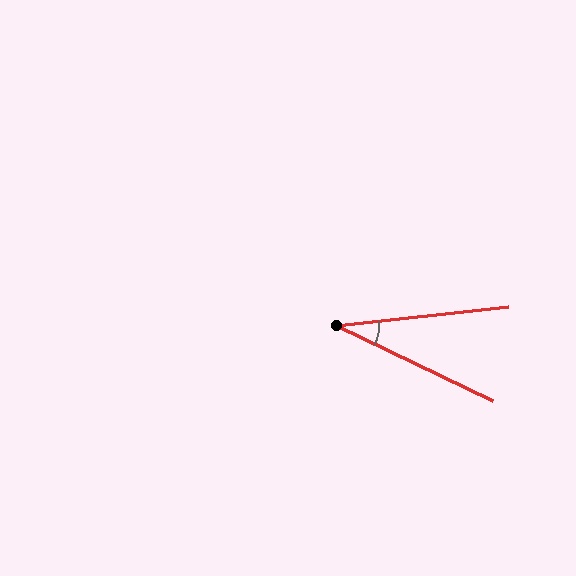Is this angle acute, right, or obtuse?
It is acute.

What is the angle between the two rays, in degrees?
Approximately 32 degrees.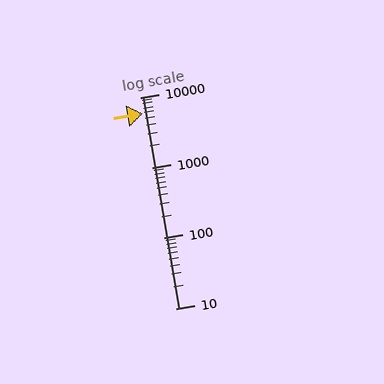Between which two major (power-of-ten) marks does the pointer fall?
The pointer is between 1000 and 10000.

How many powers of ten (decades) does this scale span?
The scale spans 3 decades, from 10 to 10000.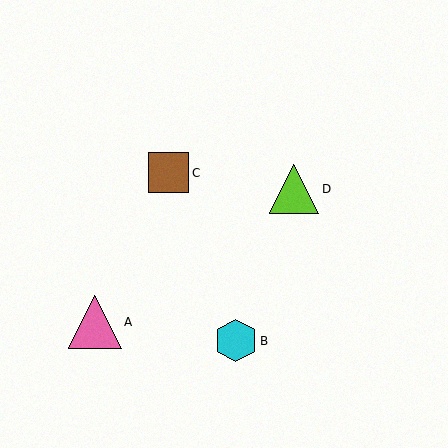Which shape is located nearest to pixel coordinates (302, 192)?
The lime triangle (labeled D) at (294, 189) is nearest to that location.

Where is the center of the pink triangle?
The center of the pink triangle is at (95, 322).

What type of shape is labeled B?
Shape B is a cyan hexagon.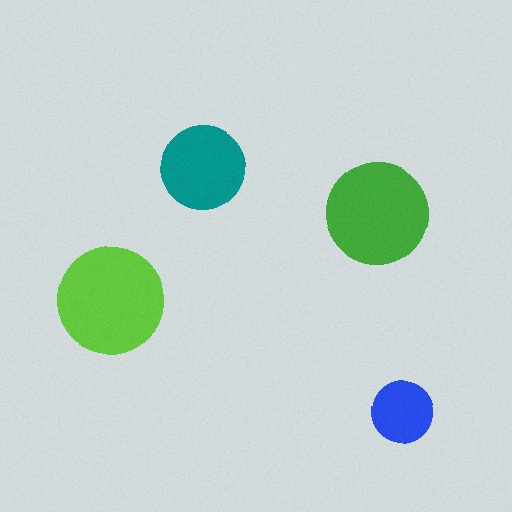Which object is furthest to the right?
The blue circle is rightmost.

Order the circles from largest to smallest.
the lime one, the green one, the teal one, the blue one.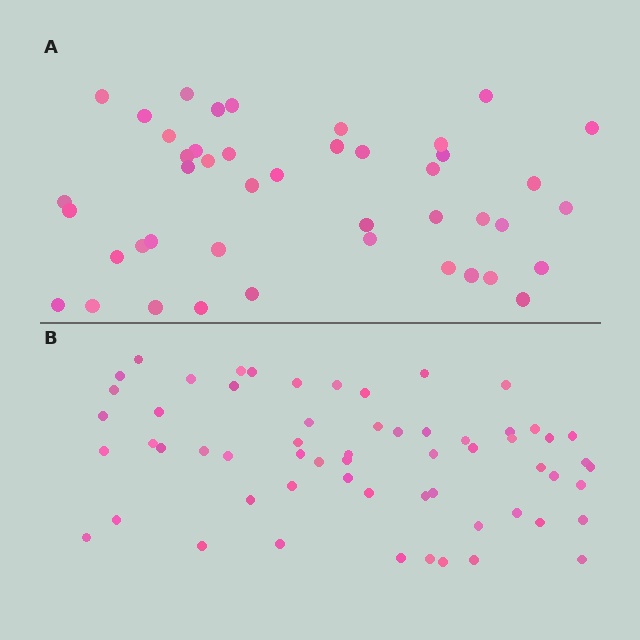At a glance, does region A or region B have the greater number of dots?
Region B (the bottom region) has more dots.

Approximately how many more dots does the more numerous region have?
Region B has approximately 15 more dots than region A.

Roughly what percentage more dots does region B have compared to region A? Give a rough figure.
About 35% more.